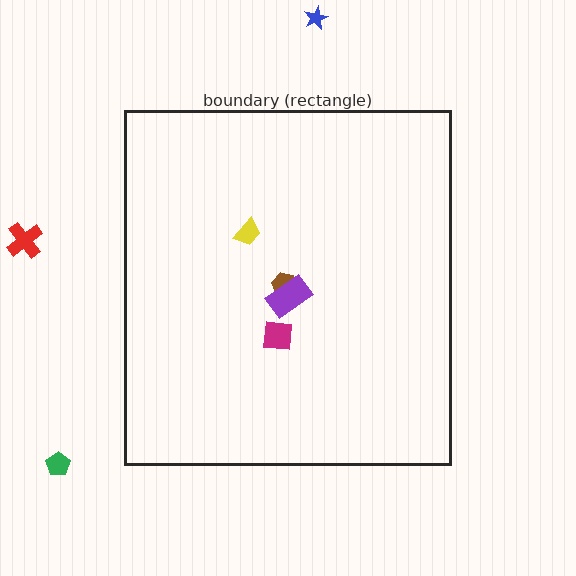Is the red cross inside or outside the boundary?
Outside.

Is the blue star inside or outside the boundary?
Outside.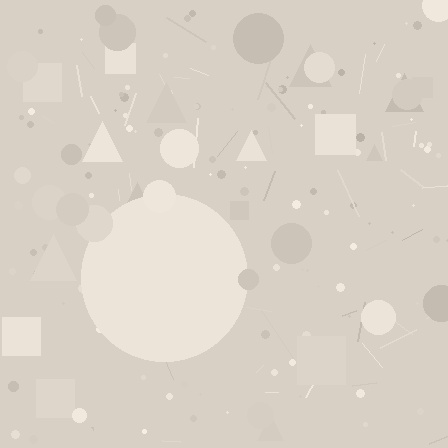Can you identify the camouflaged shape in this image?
The camouflaged shape is a circle.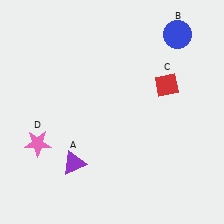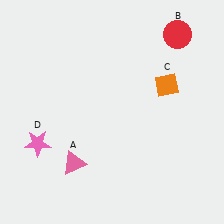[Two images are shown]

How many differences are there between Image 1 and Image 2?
There are 3 differences between the two images.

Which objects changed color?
A changed from purple to pink. B changed from blue to red. C changed from red to orange.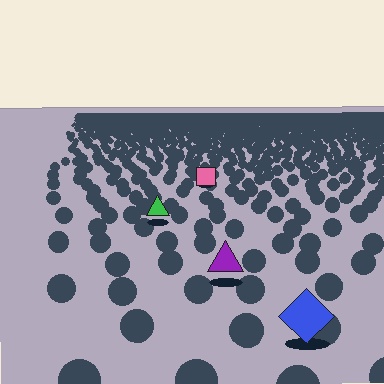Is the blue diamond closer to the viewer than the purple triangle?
Yes. The blue diamond is closer — you can tell from the texture gradient: the ground texture is coarser near it.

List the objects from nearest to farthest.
From nearest to farthest: the blue diamond, the purple triangle, the green triangle, the pink square.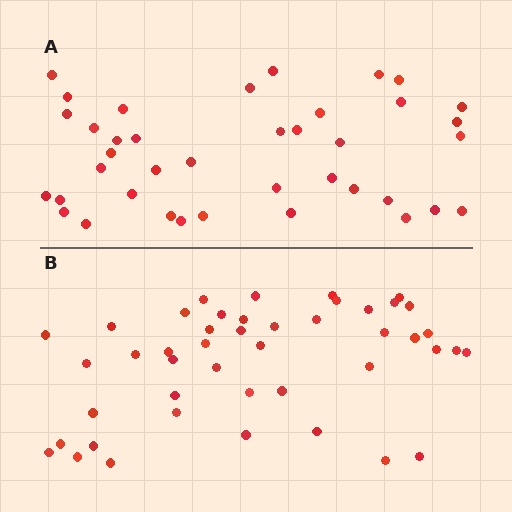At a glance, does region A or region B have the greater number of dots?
Region B (the bottom region) has more dots.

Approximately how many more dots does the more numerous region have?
Region B has about 6 more dots than region A.